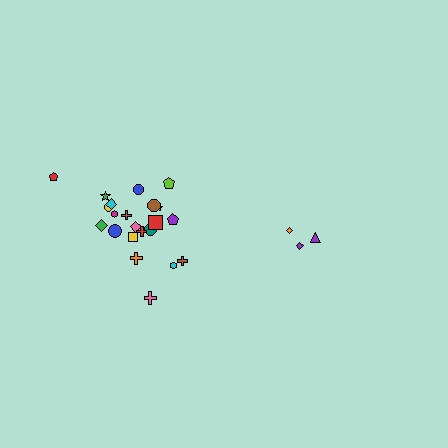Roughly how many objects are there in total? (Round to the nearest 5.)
Roughly 25 objects in total.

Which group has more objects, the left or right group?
The left group.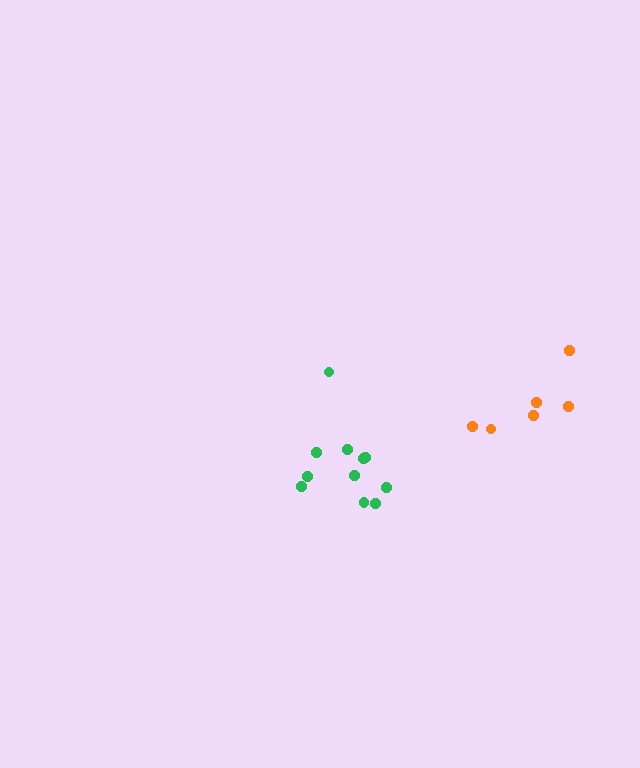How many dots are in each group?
Group 1: 11 dots, Group 2: 6 dots (17 total).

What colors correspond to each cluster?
The clusters are colored: green, orange.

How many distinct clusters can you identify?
There are 2 distinct clusters.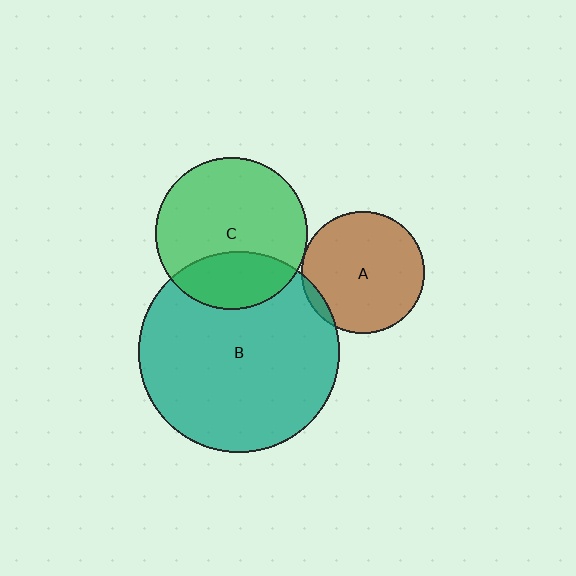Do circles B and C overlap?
Yes.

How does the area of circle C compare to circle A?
Approximately 1.5 times.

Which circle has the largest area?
Circle B (teal).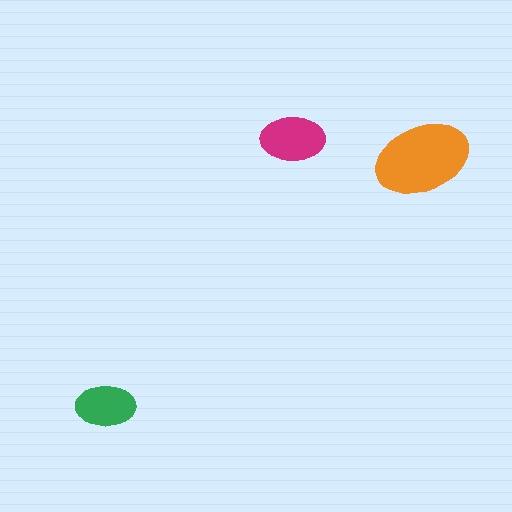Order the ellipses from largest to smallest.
the orange one, the magenta one, the green one.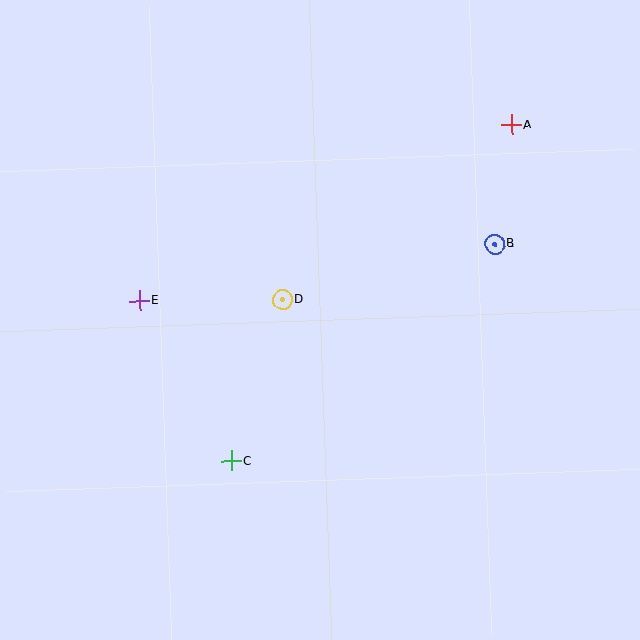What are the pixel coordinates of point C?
Point C is at (231, 461).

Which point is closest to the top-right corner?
Point A is closest to the top-right corner.